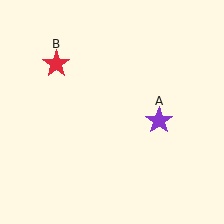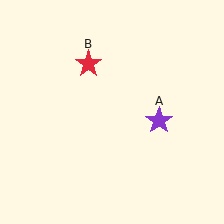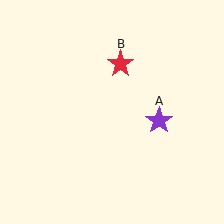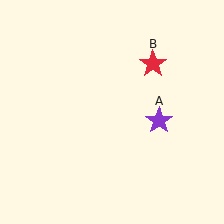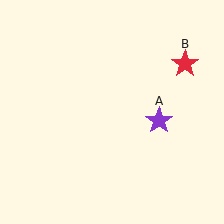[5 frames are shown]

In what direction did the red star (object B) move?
The red star (object B) moved right.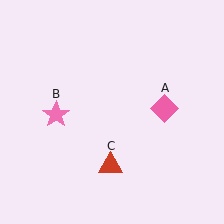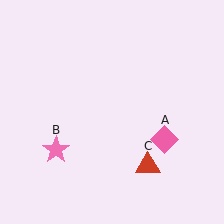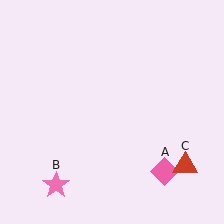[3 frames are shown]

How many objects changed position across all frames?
3 objects changed position: pink diamond (object A), pink star (object B), red triangle (object C).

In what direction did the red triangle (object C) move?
The red triangle (object C) moved right.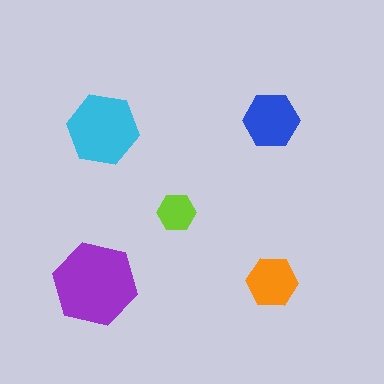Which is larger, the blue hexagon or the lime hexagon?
The blue one.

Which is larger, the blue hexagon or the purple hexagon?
The purple one.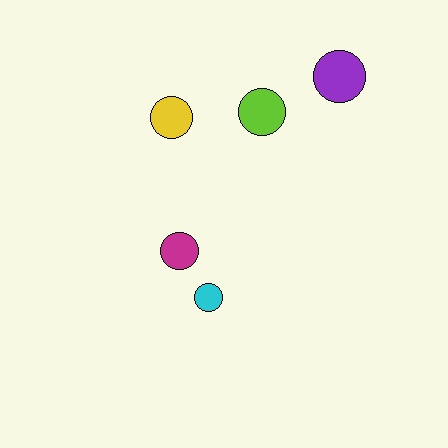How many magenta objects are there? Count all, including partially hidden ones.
There is 1 magenta object.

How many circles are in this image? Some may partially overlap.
There are 5 circles.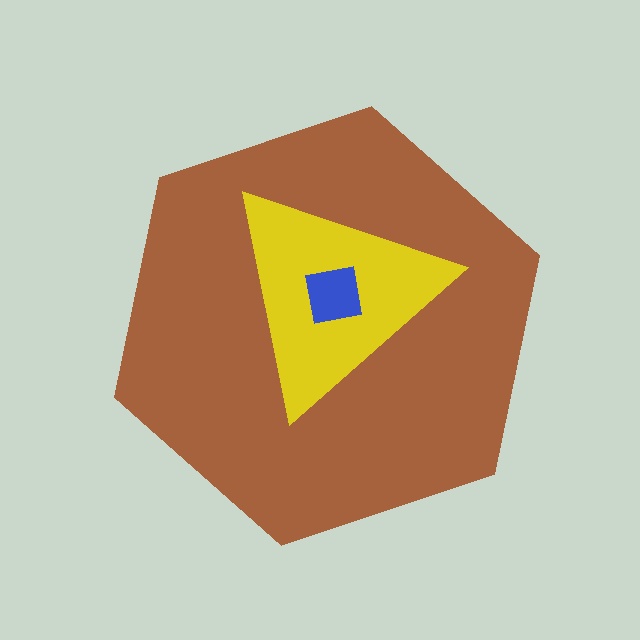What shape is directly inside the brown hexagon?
The yellow triangle.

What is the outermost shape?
The brown hexagon.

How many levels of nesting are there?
3.